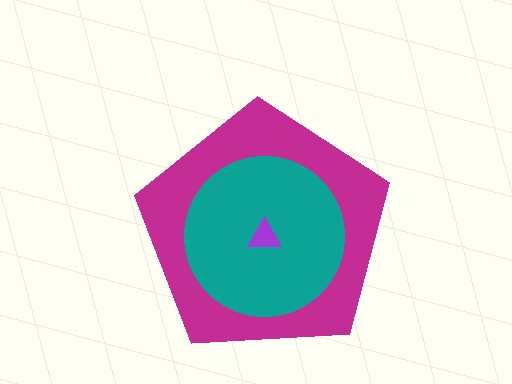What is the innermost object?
The purple triangle.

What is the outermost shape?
The magenta pentagon.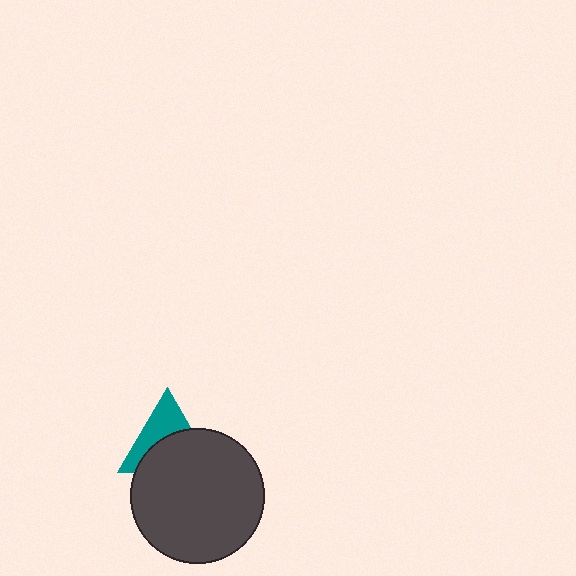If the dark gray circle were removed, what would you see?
You would see the complete teal triangle.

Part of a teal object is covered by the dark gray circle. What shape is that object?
It is a triangle.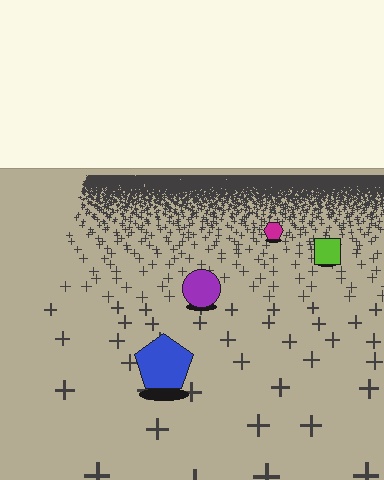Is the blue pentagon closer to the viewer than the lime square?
Yes. The blue pentagon is closer — you can tell from the texture gradient: the ground texture is coarser near it.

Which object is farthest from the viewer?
The magenta hexagon is farthest from the viewer. It appears smaller and the ground texture around it is denser.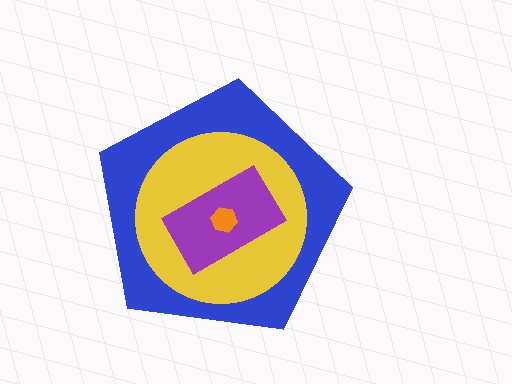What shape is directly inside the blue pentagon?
The yellow circle.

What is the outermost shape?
The blue pentagon.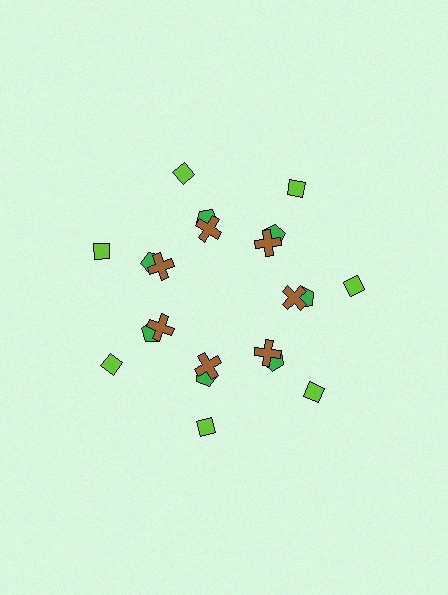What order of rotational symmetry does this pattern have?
This pattern has 7-fold rotational symmetry.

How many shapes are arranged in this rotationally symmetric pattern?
There are 21 shapes, arranged in 7 groups of 3.